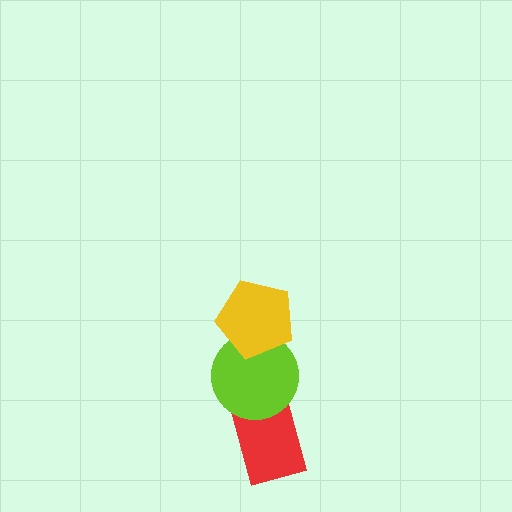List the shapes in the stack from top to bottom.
From top to bottom: the yellow pentagon, the lime circle, the red rectangle.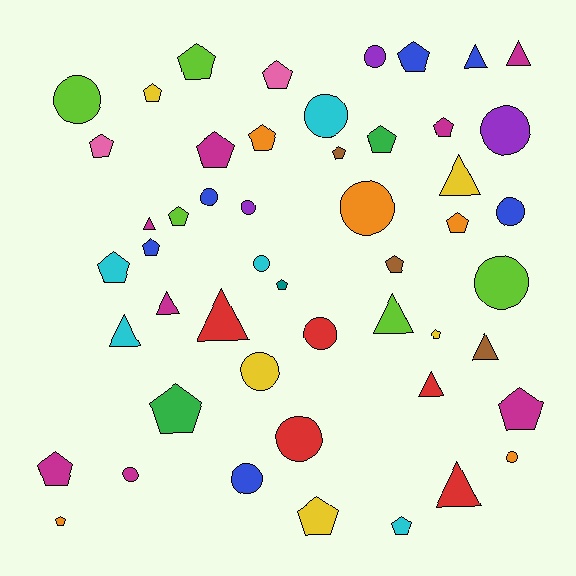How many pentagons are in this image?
There are 23 pentagons.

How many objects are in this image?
There are 50 objects.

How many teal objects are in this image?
There is 1 teal object.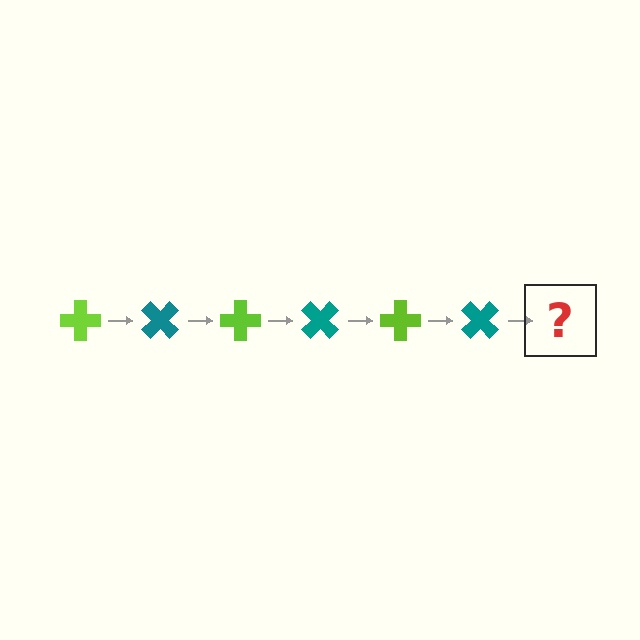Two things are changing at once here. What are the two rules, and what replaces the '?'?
The two rules are that it rotates 45 degrees each step and the color cycles through lime and teal. The '?' should be a lime cross, rotated 270 degrees from the start.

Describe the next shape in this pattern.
It should be a lime cross, rotated 270 degrees from the start.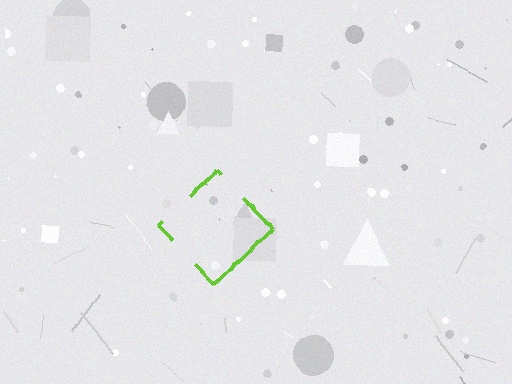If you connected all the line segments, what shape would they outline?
They would outline a diamond.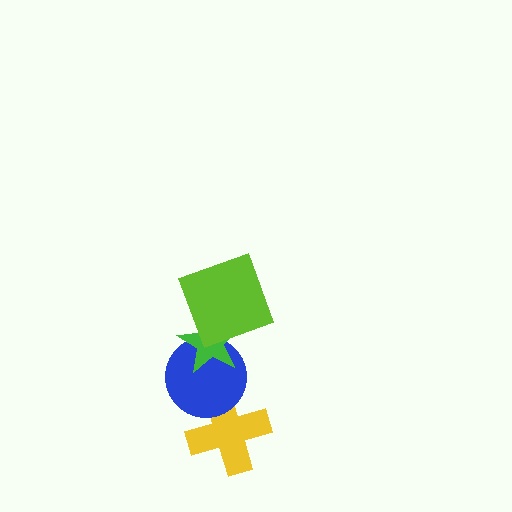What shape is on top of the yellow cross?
The blue circle is on top of the yellow cross.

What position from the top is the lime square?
The lime square is 1st from the top.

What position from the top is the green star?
The green star is 2nd from the top.